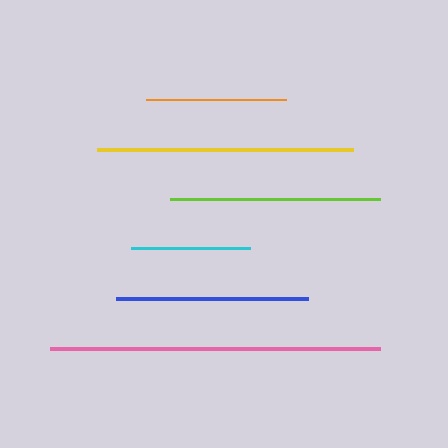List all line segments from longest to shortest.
From longest to shortest: pink, yellow, lime, blue, orange, cyan.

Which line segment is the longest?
The pink line is the longest at approximately 330 pixels.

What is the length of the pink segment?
The pink segment is approximately 330 pixels long.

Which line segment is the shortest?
The cyan line is the shortest at approximately 119 pixels.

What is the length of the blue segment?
The blue segment is approximately 192 pixels long.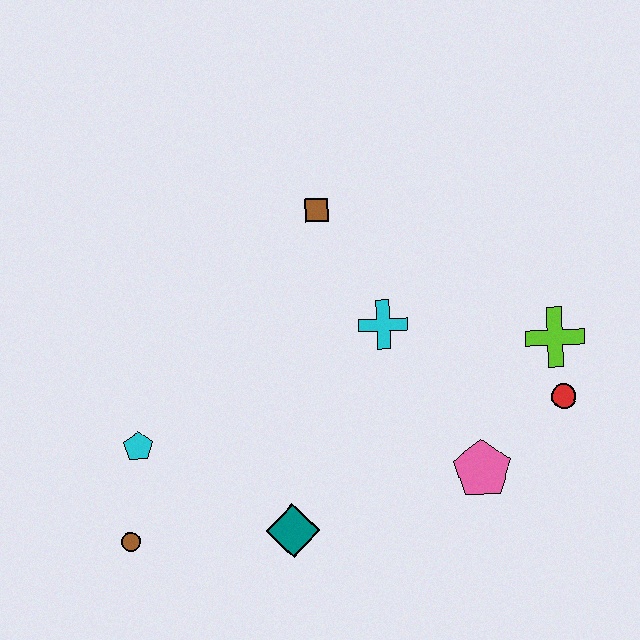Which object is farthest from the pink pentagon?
The brown circle is farthest from the pink pentagon.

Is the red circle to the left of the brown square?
No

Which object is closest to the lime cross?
The red circle is closest to the lime cross.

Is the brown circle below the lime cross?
Yes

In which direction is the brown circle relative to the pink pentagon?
The brown circle is to the left of the pink pentagon.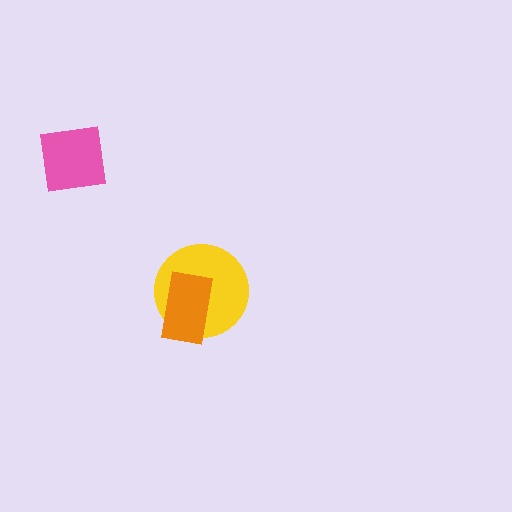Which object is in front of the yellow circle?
The orange rectangle is in front of the yellow circle.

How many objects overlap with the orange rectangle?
1 object overlaps with the orange rectangle.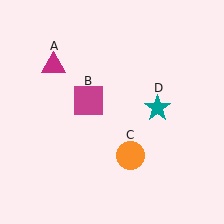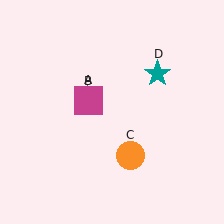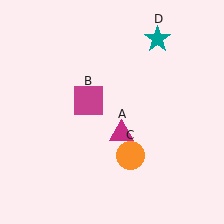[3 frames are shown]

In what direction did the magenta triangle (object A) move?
The magenta triangle (object A) moved down and to the right.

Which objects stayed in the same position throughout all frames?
Magenta square (object B) and orange circle (object C) remained stationary.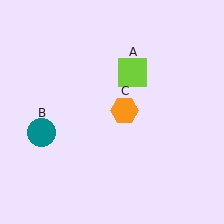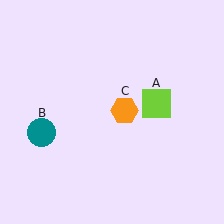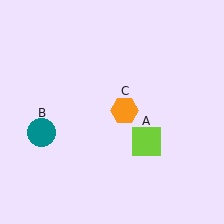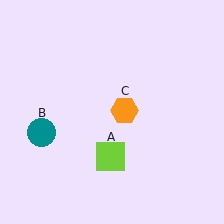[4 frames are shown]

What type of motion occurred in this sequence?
The lime square (object A) rotated clockwise around the center of the scene.